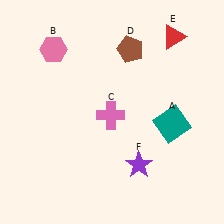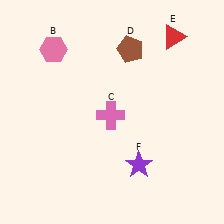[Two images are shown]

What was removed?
The teal square (A) was removed in Image 2.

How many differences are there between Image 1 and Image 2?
There is 1 difference between the two images.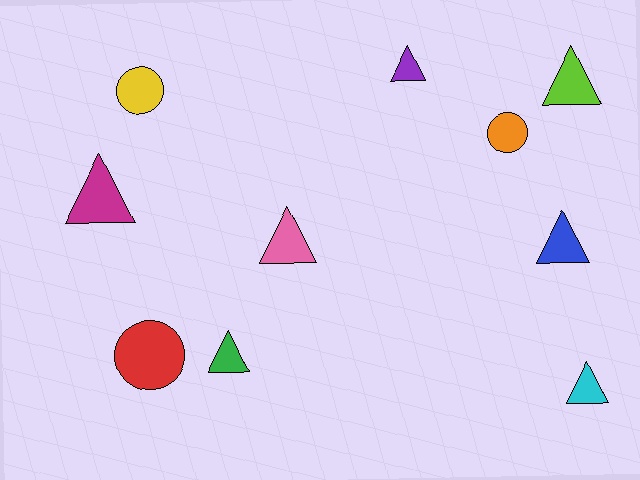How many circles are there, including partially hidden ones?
There are 3 circles.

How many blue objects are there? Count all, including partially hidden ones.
There is 1 blue object.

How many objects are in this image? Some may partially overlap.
There are 10 objects.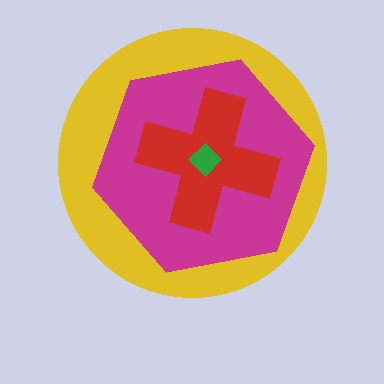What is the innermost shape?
The green diamond.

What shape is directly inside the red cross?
The green diamond.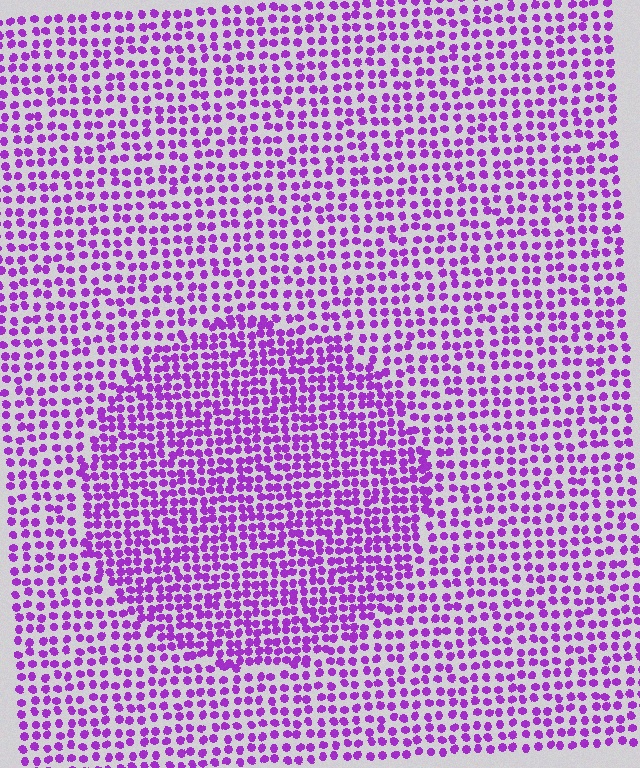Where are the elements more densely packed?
The elements are more densely packed inside the circle boundary.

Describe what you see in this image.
The image contains small purple elements arranged at two different densities. A circle-shaped region is visible where the elements are more densely packed than the surrounding area.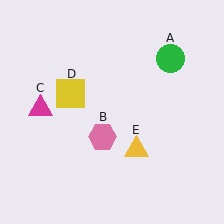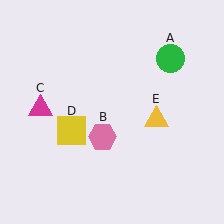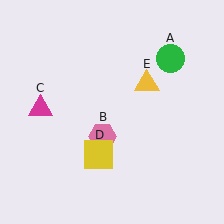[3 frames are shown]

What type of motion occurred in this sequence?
The yellow square (object D), yellow triangle (object E) rotated counterclockwise around the center of the scene.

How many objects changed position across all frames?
2 objects changed position: yellow square (object D), yellow triangle (object E).